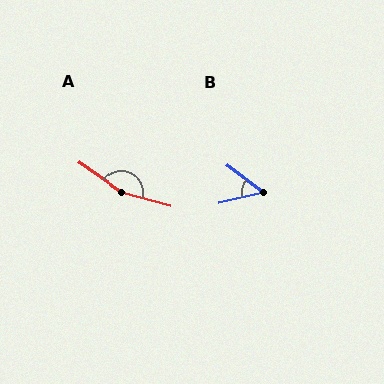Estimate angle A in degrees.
Approximately 160 degrees.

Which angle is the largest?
A, at approximately 160 degrees.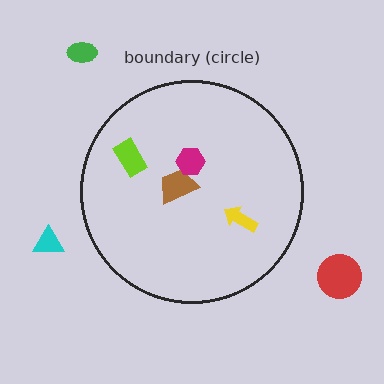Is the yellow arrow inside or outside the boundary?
Inside.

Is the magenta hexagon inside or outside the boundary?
Inside.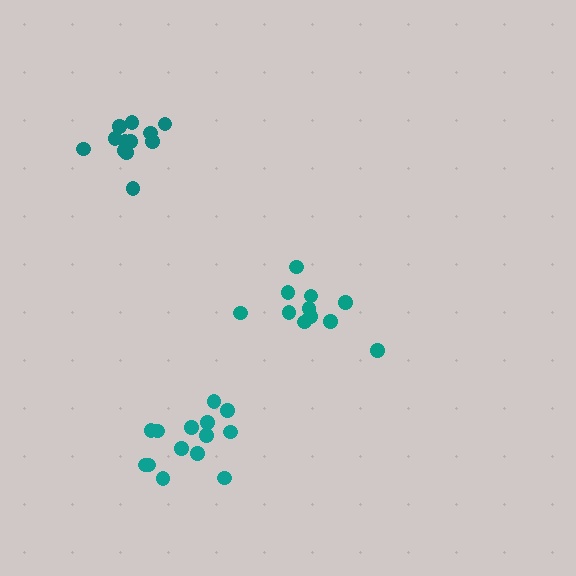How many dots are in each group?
Group 1: 11 dots, Group 2: 12 dots, Group 3: 14 dots (37 total).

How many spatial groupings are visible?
There are 3 spatial groupings.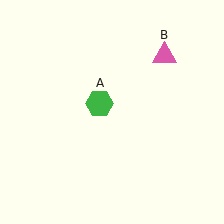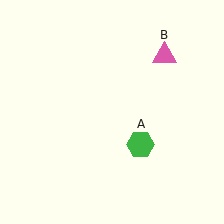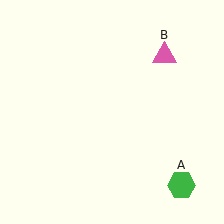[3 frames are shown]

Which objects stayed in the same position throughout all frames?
Pink triangle (object B) remained stationary.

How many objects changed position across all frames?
1 object changed position: green hexagon (object A).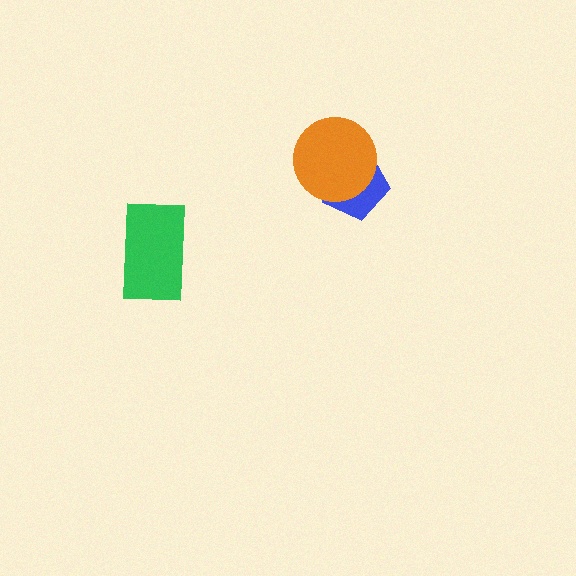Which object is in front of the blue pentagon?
The orange circle is in front of the blue pentagon.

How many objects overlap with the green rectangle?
0 objects overlap with the green rectangle.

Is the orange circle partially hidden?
No, no other shape covers it.